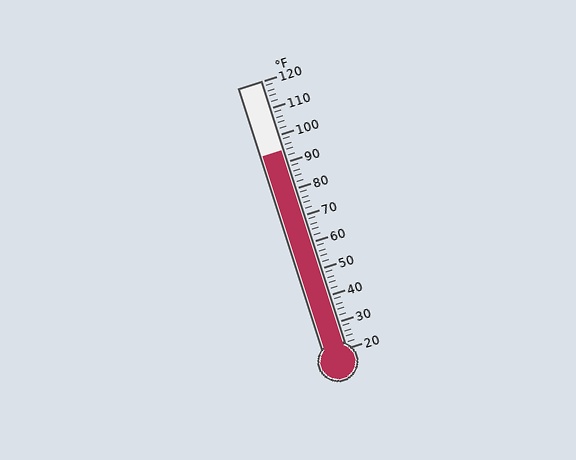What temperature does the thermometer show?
The thermometer shows approximately 94°F.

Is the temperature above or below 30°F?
The temperature is above 30°F.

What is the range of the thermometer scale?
The thermometer scale ranges from 20°F to 120°F.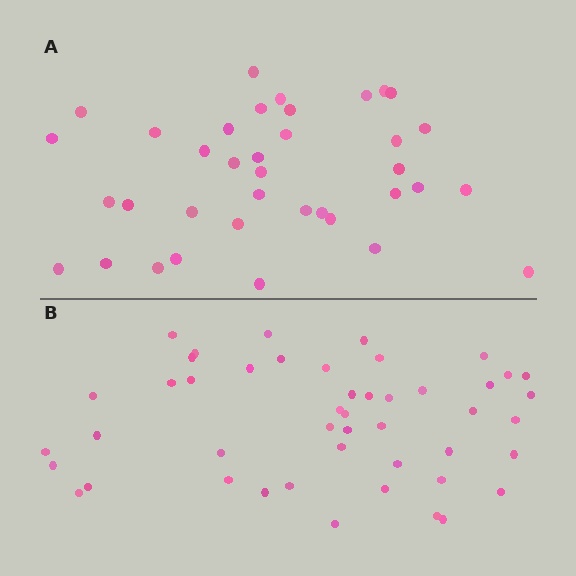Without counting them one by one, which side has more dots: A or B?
Region B (the bottom region) has more dots.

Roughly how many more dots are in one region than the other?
Region B has roughly 10 or so more dots than region A.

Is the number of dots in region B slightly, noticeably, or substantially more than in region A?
Region B has noticeably more, but not dramatically so. The ratio is roughly 1.3 to 1.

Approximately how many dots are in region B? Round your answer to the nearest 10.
About 50 dots. (The exact count is 47, which rounds to 50.)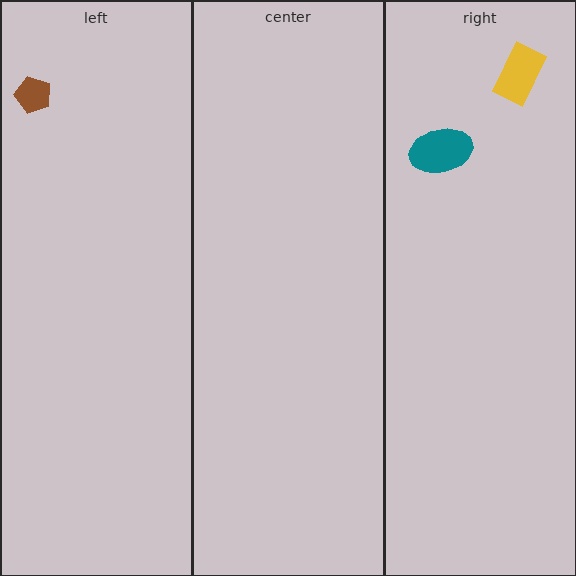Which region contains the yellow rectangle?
The right region.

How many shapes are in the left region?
1.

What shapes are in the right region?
The teal ellipse, the yellow rectangle.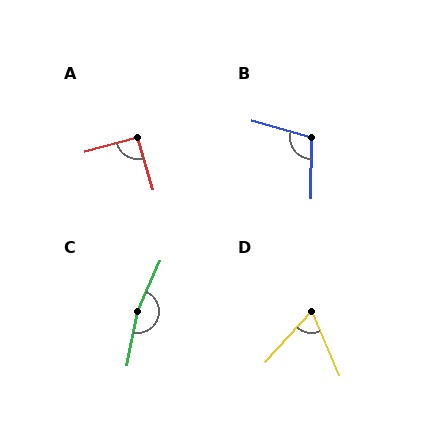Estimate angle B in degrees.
Approximately 105 degrees.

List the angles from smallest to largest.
D (65°), A (91°), B (105°), C (167°).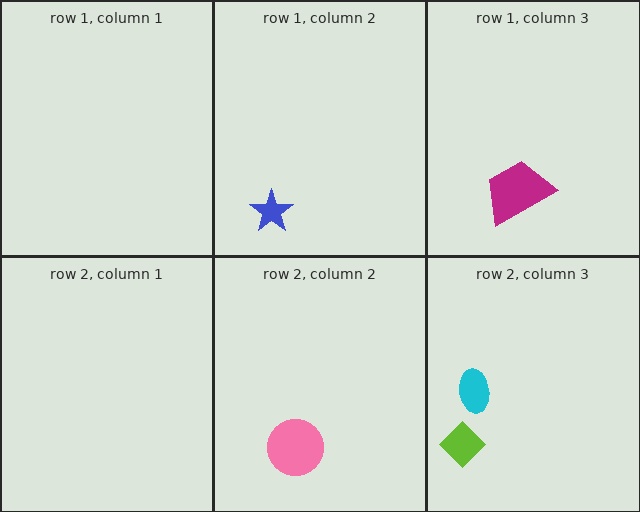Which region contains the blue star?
The row 1, column 2 region.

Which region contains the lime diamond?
The row 2, column 3 region.